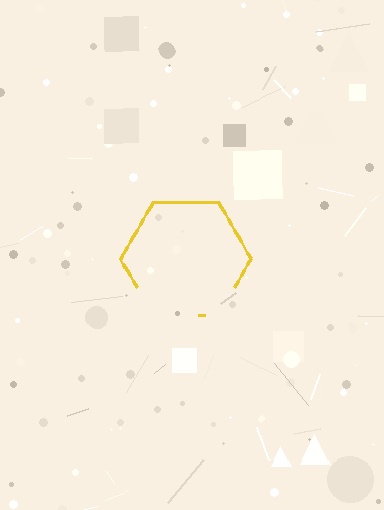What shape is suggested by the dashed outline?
The dashed outline suggests a hexagon.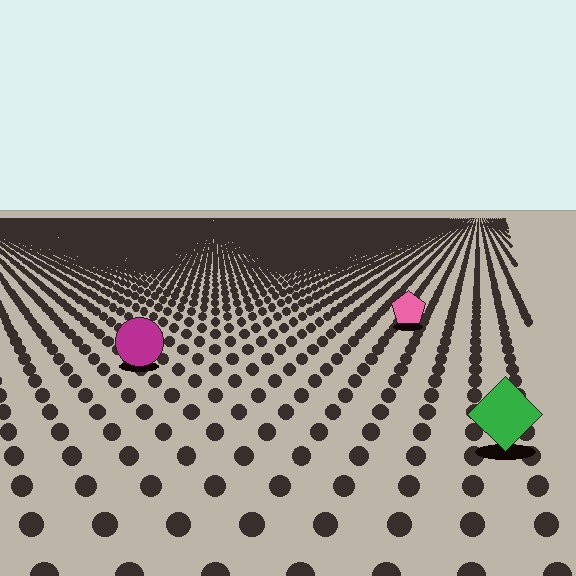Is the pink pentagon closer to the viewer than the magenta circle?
No. The magenta circle is closer — you can tell from the texture gradient: the ground texture is coarser near it.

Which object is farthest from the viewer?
The pink pentagon is farthest from the viewer. It appears smaller and the ground texture around it is denser.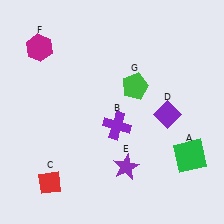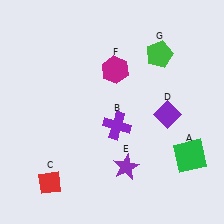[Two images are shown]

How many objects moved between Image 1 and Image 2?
2 objects moved between the two images.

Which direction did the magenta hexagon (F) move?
The magenta hexagon (F) moved right.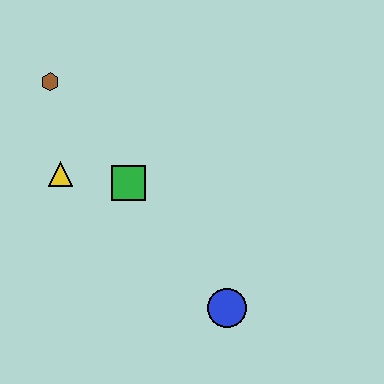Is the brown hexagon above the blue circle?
Yes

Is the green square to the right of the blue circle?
No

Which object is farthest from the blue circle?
The brown hexagon is farthest from the blue circle.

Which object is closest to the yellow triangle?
The green square is closest to the yellow triangle.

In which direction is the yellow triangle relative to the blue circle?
The yellow triangle is to the left of the blue circle.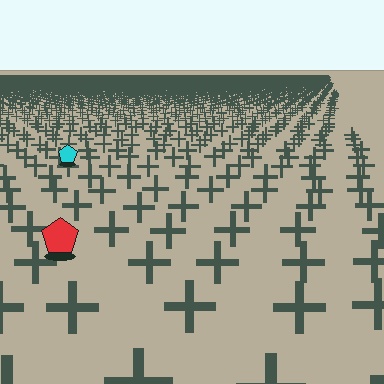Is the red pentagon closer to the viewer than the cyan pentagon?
Yes. The red pentagon is closer — you can tell from the texture gradient: the ground texture is coarser near it.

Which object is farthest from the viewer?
The cyan pentagon is farthest from the viewer. It appears smaller and the ground texture around it is denser.